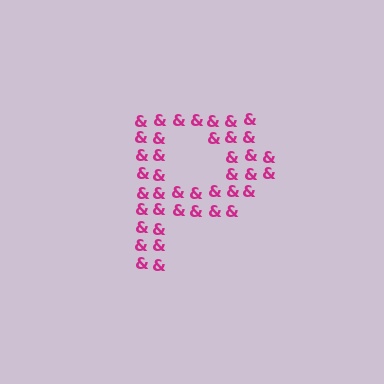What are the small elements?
The small elements are ampersands.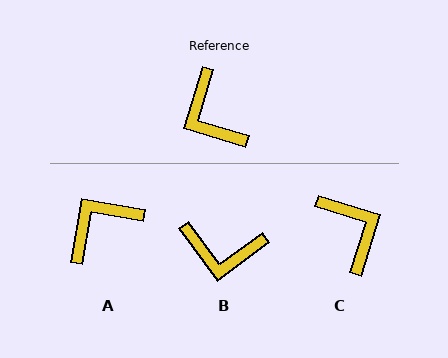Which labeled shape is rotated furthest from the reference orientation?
C, about 179 degrees away.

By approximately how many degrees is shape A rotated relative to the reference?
Approximately 83 degrees clockwise.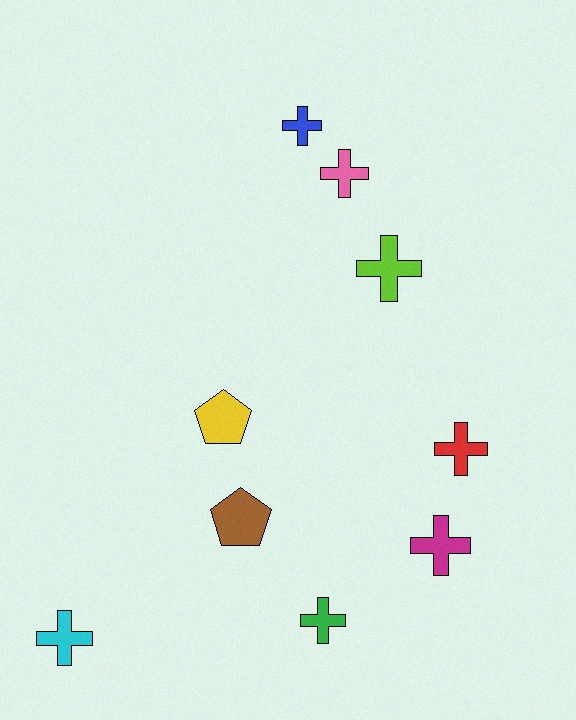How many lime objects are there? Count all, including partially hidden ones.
There is 1 lime object.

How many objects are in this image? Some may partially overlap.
There are 9 objects.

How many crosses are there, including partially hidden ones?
There are 7 crosses.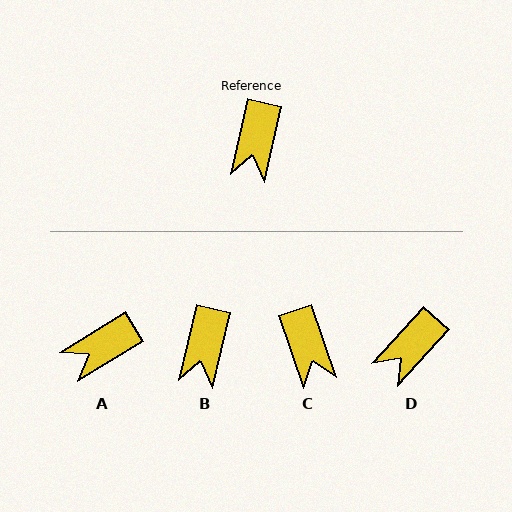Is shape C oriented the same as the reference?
No, it is off by about 32 degrees.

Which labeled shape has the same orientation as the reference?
B.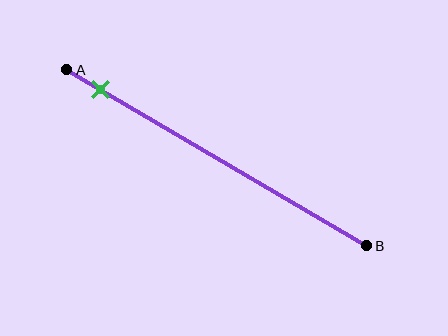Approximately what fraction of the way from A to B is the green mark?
The green mark is approximately 10% of the way from A to B.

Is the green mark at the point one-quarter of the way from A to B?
No, the mark is at about 10% from A, not at the 25% one-quarter point.